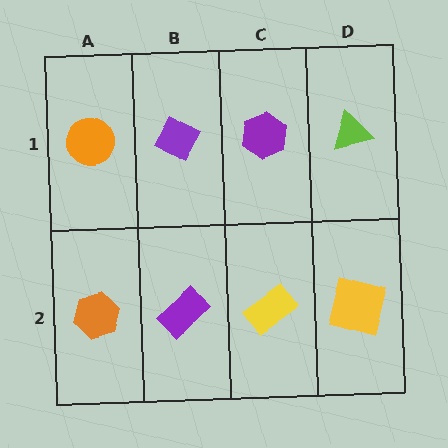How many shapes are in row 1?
4 shapes.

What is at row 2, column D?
A yellow square.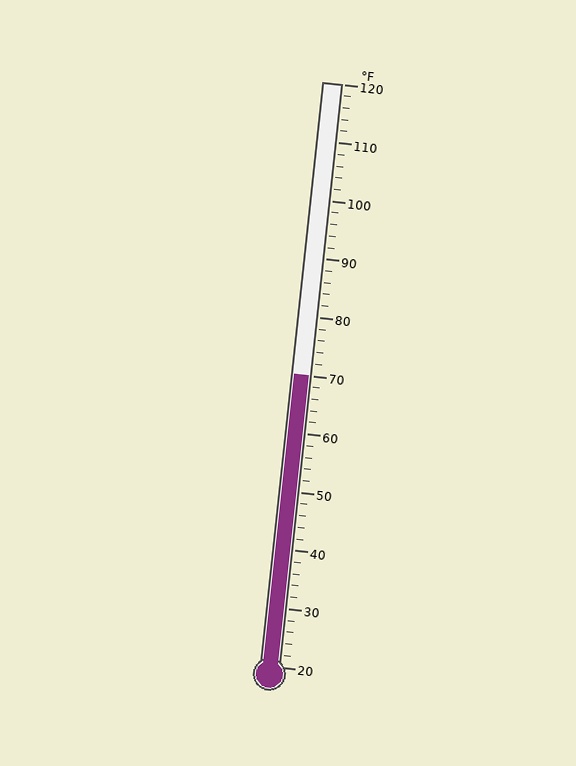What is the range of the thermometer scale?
The thermometer scale ranges from 20°F to 120°F.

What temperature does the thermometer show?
The thermometer shows approximately 70°F.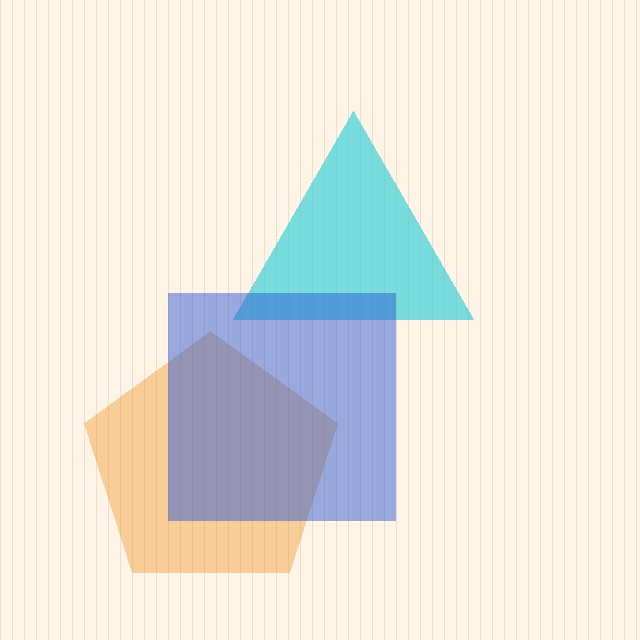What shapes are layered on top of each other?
The layered shapes are: an orange pentagon, a cyan triangle, a blue square.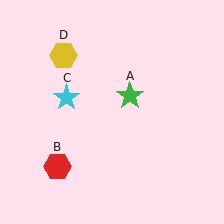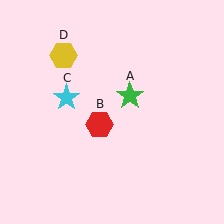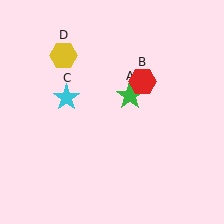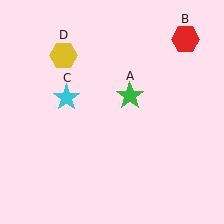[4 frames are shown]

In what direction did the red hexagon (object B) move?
The red hexagon (object B) moved up and to the right.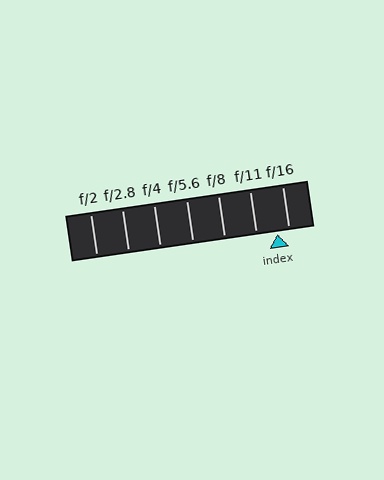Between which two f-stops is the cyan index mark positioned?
The index mark is between f/11 and f/16.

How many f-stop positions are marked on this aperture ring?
There are 7 f-stop positions marked.